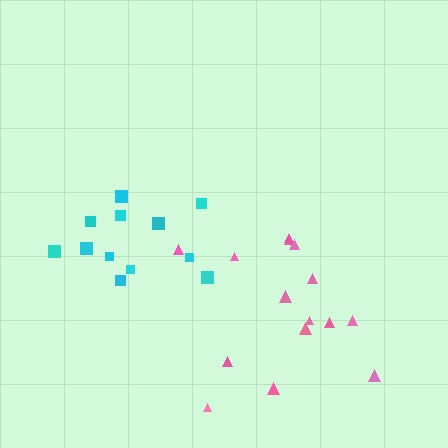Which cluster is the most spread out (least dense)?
Pink.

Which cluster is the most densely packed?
Cyan.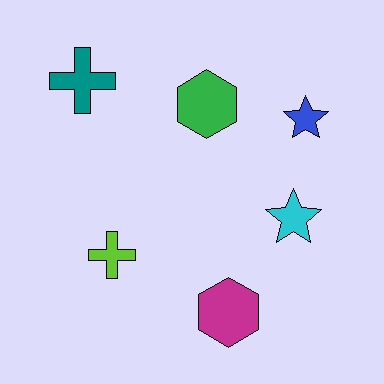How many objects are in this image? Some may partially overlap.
There are 6 objects.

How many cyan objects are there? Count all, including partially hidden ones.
There is 1 cyan object.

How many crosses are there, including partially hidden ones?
There are 2 crosses.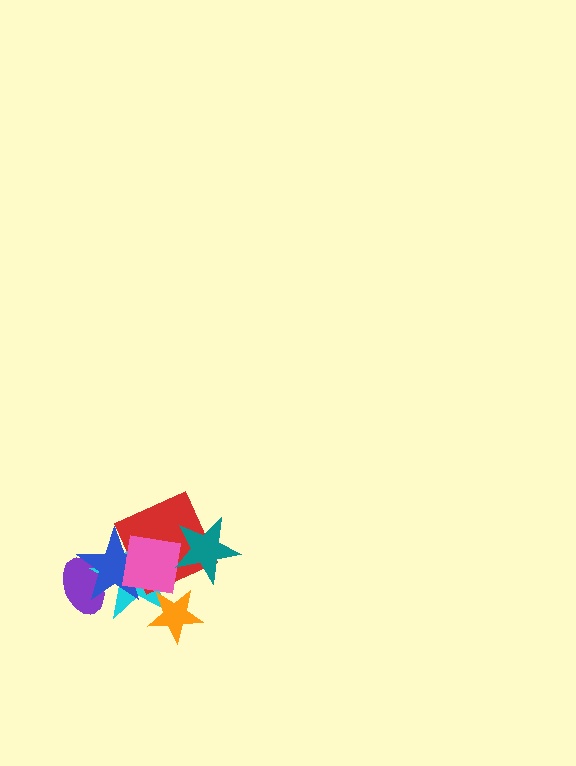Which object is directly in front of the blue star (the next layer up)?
The red square is directly in front of the blue star.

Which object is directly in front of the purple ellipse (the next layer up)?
The cyan star is directly in front of the purple ellipse.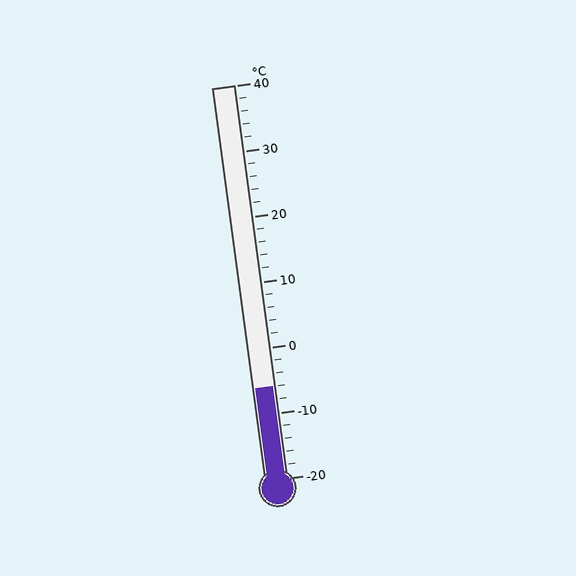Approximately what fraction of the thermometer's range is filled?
The thermometer is filled to approximately 25% of its range.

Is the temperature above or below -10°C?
The temperature is above -10°C.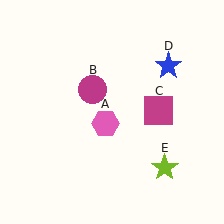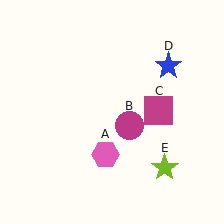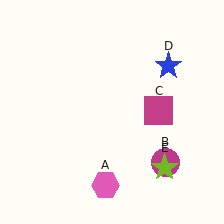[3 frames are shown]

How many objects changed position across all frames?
2 objects changed position: pink hexagon (object A), magenta circle (object B).